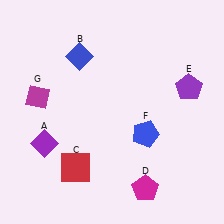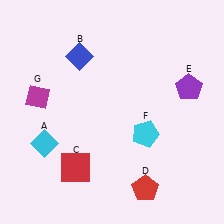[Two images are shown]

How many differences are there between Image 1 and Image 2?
There are 3 differences between the two images.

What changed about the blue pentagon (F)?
In Image 1, F is blue. In Image 2, it changed to cyan.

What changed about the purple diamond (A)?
In Image 1, A is purple. In Image 2, it changed to cyan.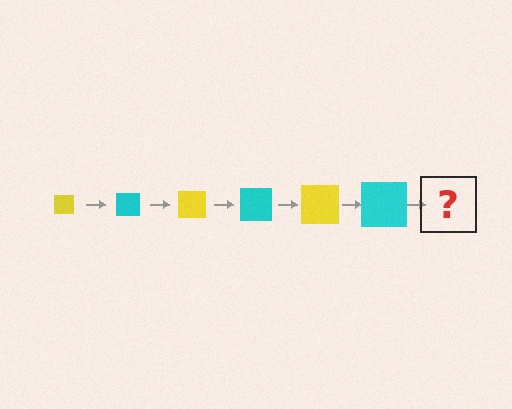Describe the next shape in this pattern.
It should be a yellow square, larger than the previous one.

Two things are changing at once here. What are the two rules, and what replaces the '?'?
The two rules are that the square grows larger each step and the color cycles through yellow and cyan. The '?' should be a yellow square, larger than the previous one.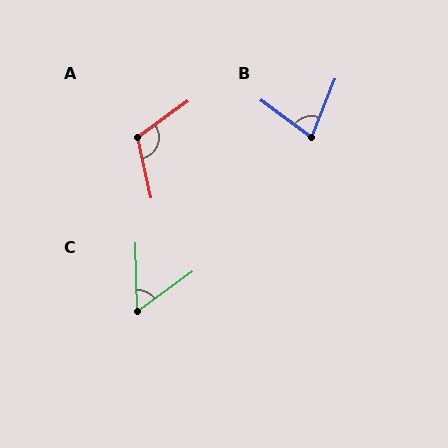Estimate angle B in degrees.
Approximately 75 degrees.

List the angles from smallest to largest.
C (55°), B (75°), A (114°).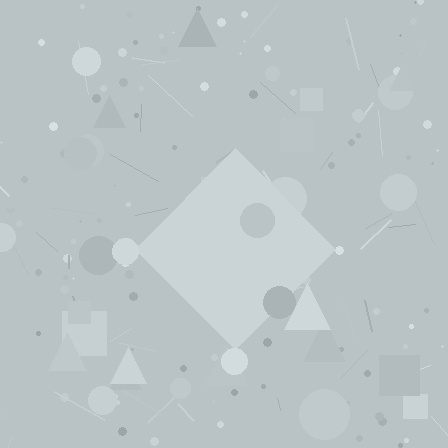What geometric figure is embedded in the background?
A diamond is embedded in the background.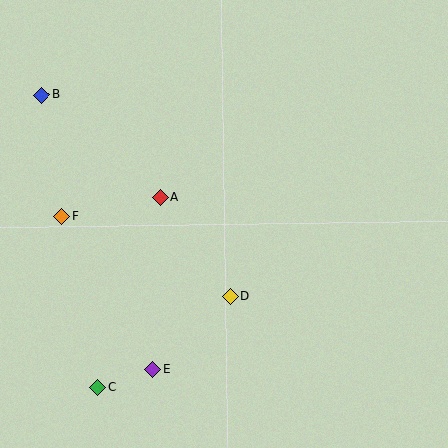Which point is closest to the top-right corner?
Point A is closest to the top-right corner.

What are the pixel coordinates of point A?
Point A is at (160, 197).